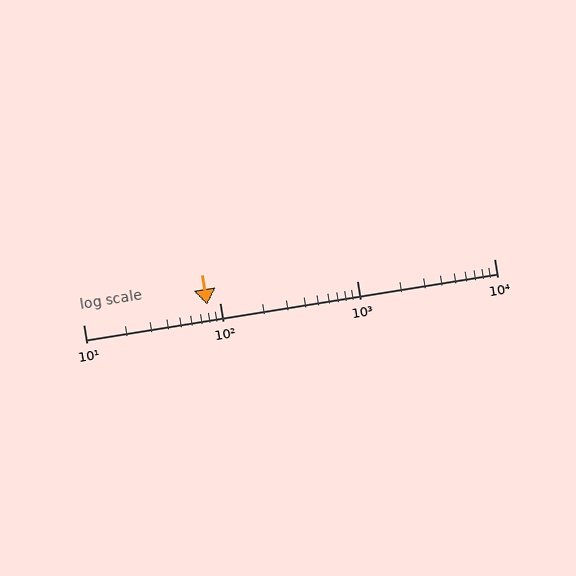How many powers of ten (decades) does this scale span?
The scale spans 3 decades, from 10 to 10000.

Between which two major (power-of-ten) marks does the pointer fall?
The pointer is between 10 and 100.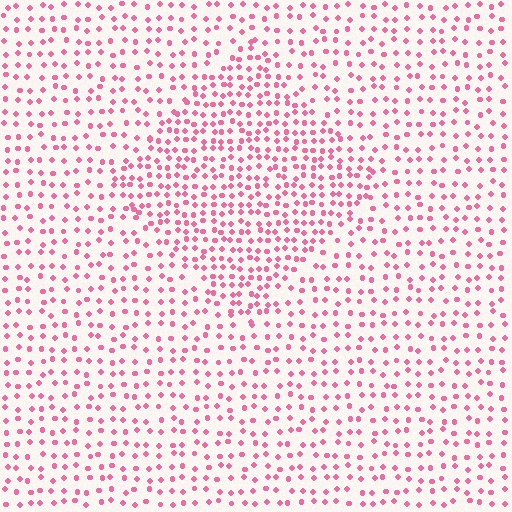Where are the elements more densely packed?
The elements are more densely packed inside the diamond boundary.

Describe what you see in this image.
The image contains small pink elements arranged at two different densities. A diamond-shaped region is visible where the elements are more densely packed than the surrounding area.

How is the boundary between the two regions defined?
The boundary is defined by a change in element density (approximately 1.7x ratio). All elements are the same color, size, and shape.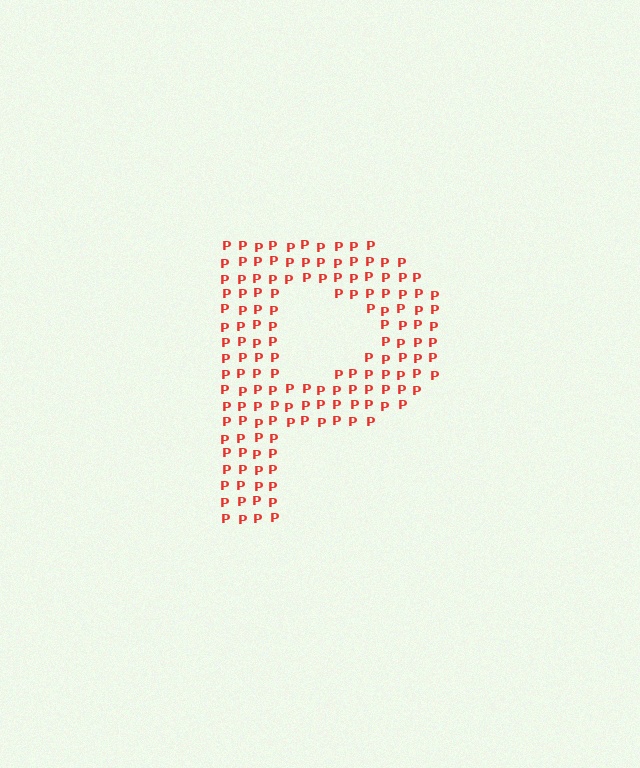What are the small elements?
The small elements are letter P's.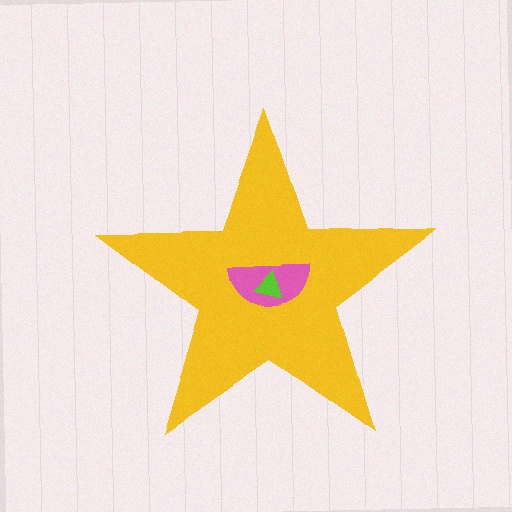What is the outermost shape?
The yellow star.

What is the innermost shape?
The lime triangle.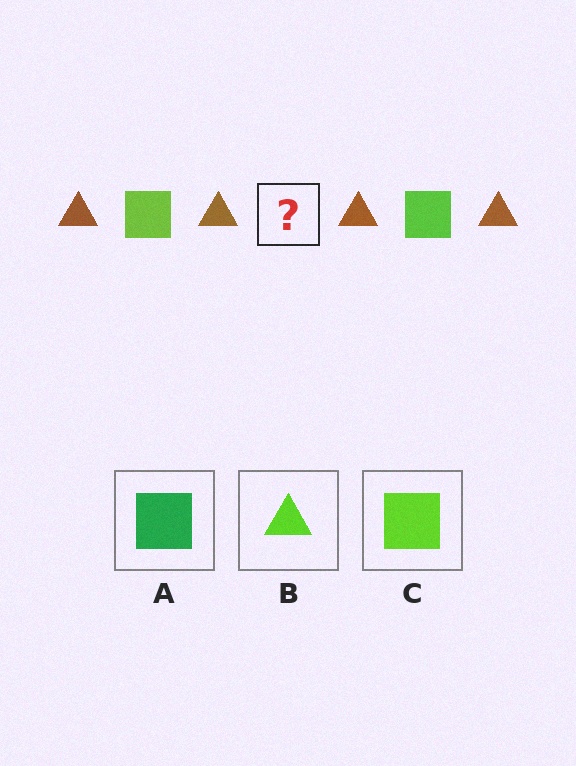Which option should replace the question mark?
Option C.